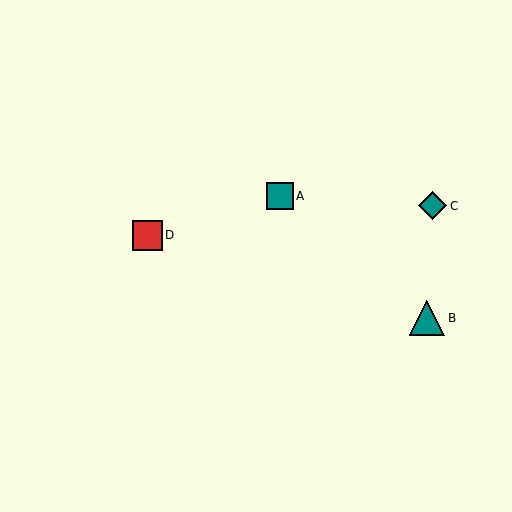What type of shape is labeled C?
Shape C is a teal diamond.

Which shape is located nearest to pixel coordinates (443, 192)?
The teal diamond (labeled C) at (433, 206) is nearest to that location.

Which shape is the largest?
The teal triangle (labeled B) is the largest.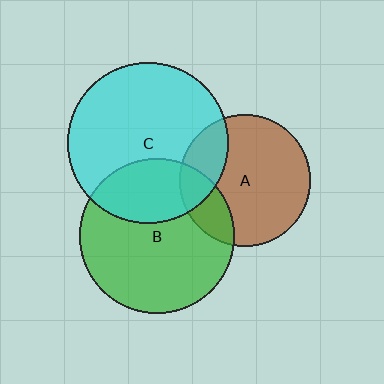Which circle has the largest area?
Circle C (cyan).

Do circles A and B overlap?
Yes.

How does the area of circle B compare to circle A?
Approximately 1.4 times.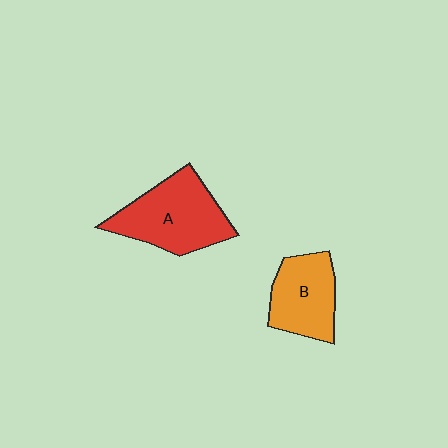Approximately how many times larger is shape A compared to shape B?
Approximately 1.3 times.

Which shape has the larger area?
Shape A (red).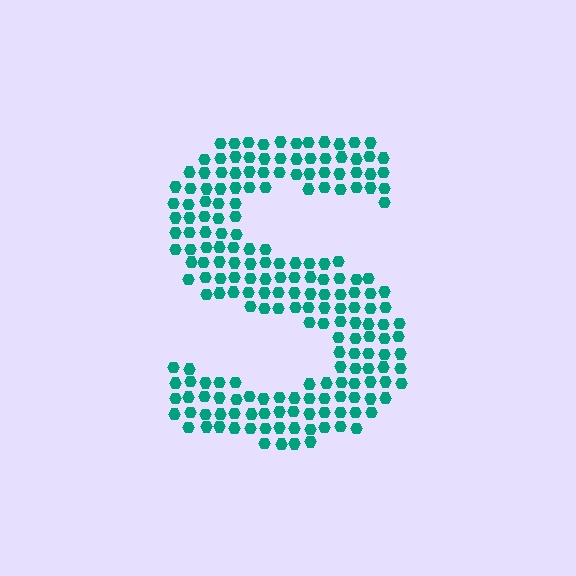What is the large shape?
The large shape is the letter S.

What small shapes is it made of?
It is made of small hexagons.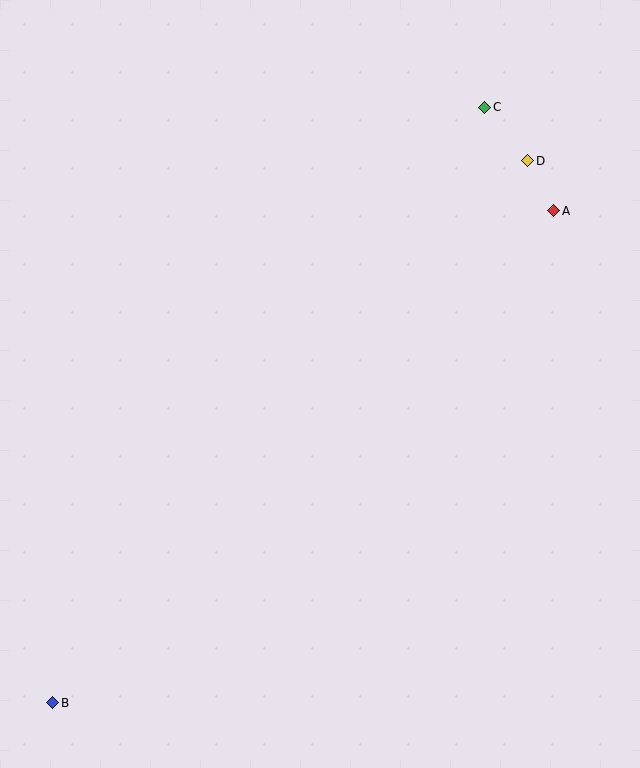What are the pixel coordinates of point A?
Point A is at (554, 211).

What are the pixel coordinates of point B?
Point B is at (52, 703).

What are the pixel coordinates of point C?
Point C is at (485, 107).